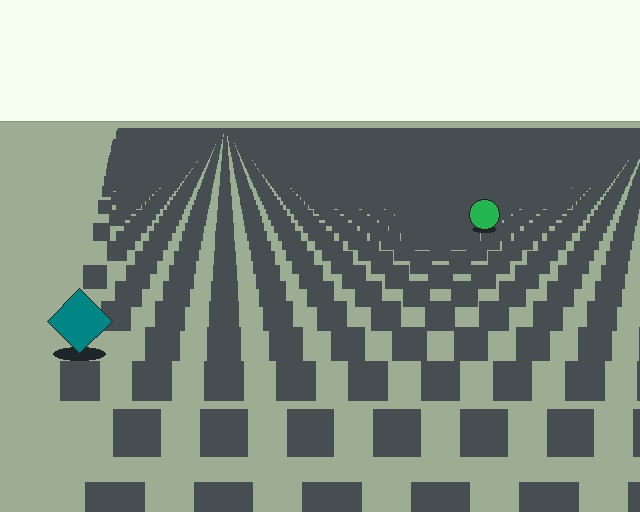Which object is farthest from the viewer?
The green circle is farthest from the viewer. It appears smaller and the ground texture around it is denser.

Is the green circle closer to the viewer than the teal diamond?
No. The teal diamond is closer — you can tell from the texture gradient: the ground texture is coarser near it.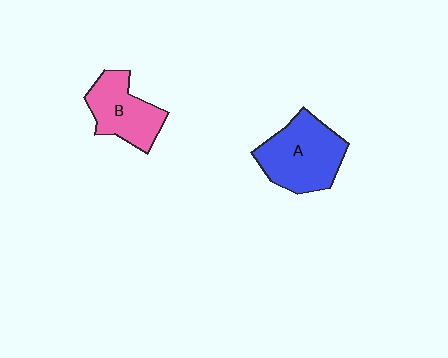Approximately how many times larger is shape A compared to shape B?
Approximately 1.3 times.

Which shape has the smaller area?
Shape B (pink).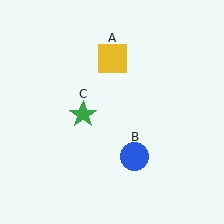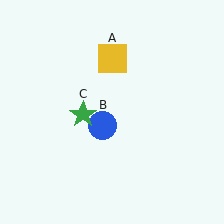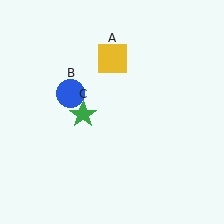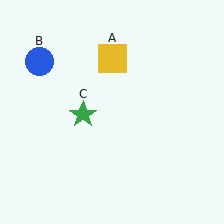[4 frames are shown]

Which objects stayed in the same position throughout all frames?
Yellow square (object A) and green star (object C) remained stationary.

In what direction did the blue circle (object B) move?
The blue circle (object B) moved up and to the left.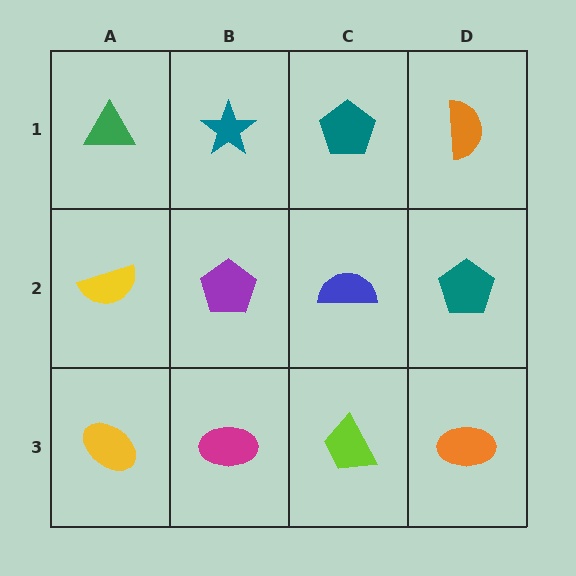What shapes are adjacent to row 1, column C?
A blue semicircle (row 2, column C), a teal star (row 1, column B), an orange semicircle (row 1, column D).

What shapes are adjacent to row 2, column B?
A teal star (row 1, column B), a magenta ellipse (row 3, column B), a yellow semicircle (row 2, column A), a blue semicircle (row 2, column C).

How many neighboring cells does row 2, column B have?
4.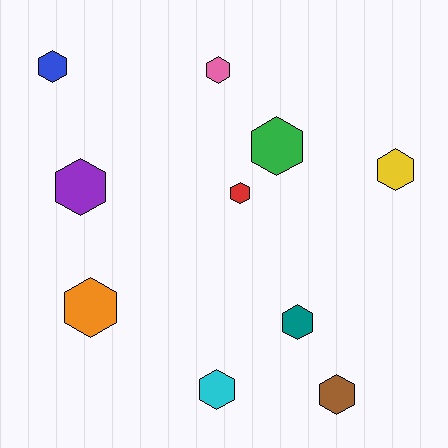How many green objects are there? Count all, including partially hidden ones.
There is 1 green object.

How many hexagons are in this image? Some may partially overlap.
There are 10 hexagons.